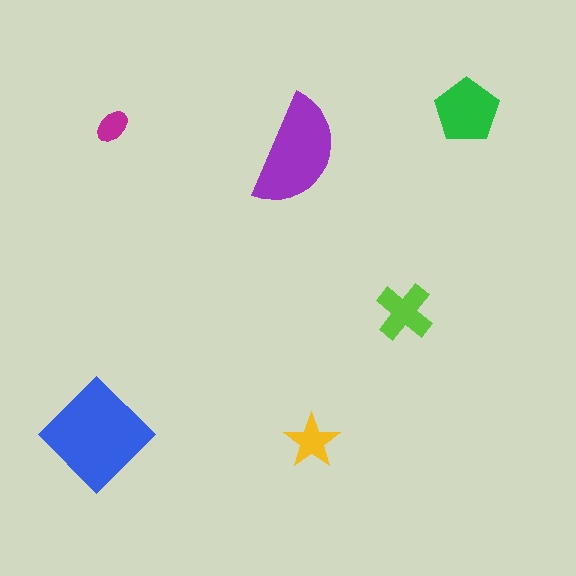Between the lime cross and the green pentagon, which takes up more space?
The green pentagon.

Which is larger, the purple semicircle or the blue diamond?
The blue diamond.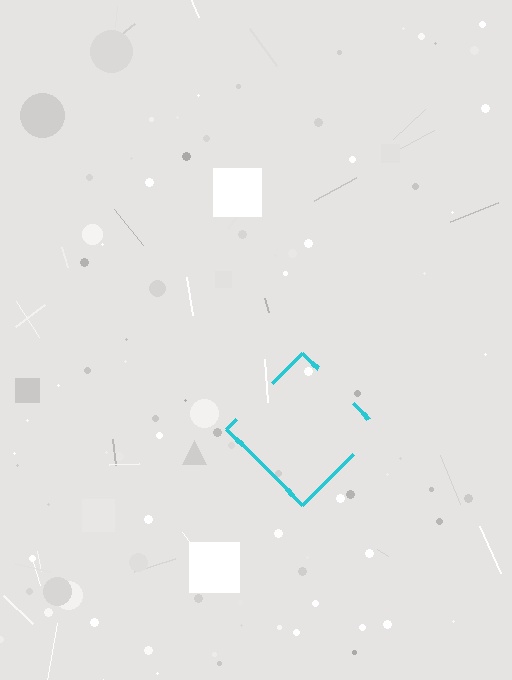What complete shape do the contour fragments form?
The contour fragments form a diamond.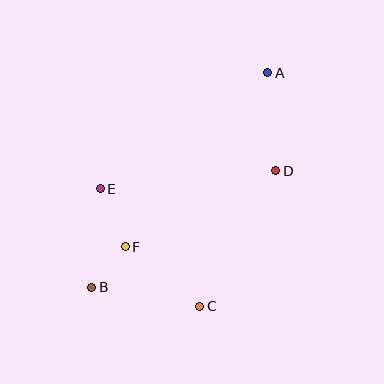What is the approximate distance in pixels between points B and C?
The distance between B and C is approximately 110 pixels.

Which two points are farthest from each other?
Points A and B are farthest from each other.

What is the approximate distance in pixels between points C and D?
The distance between C and D is approximately 156 pixels.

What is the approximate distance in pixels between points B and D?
The distance between B and D is approximately 218 pixels.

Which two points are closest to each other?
Points B and F are closest to each other.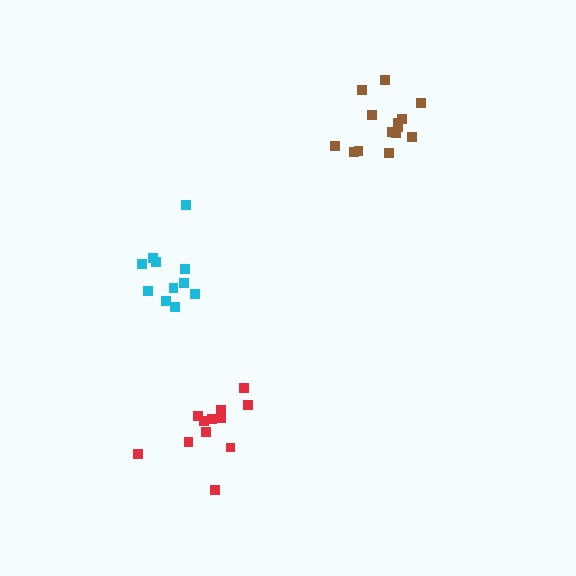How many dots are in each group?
Group 1: 11 dots, Group 2: 14 dots, Group 3: 12 dots (37 total).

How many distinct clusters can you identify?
There are 3 distinct clusters.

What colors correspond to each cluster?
The clusters are colored: cyan, brown, red.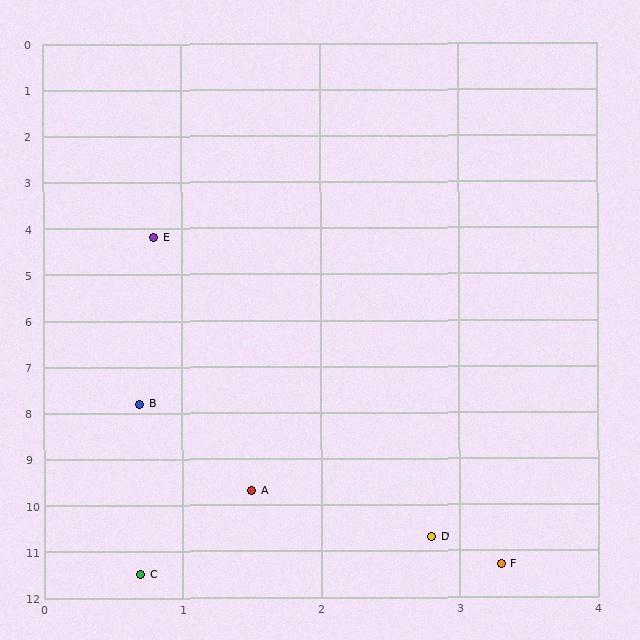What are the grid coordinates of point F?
Point F is at approximately (3.3, 11.3).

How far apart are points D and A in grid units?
Points D and A are about 1.6 grid units apart.